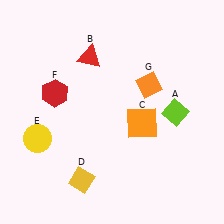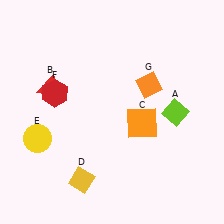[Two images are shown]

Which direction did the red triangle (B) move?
The red triangle (B) moved left.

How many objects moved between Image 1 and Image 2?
1 object moved between the two images.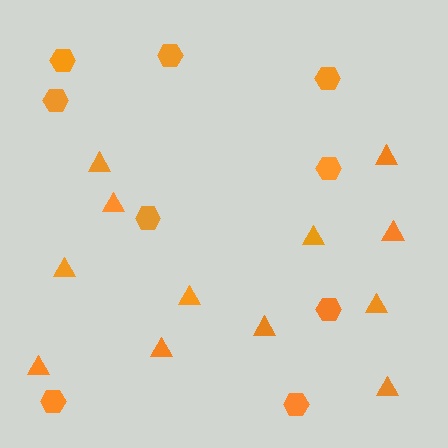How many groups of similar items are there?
There are 2 groups: one group of hexagons (9) and one group of triangles (12).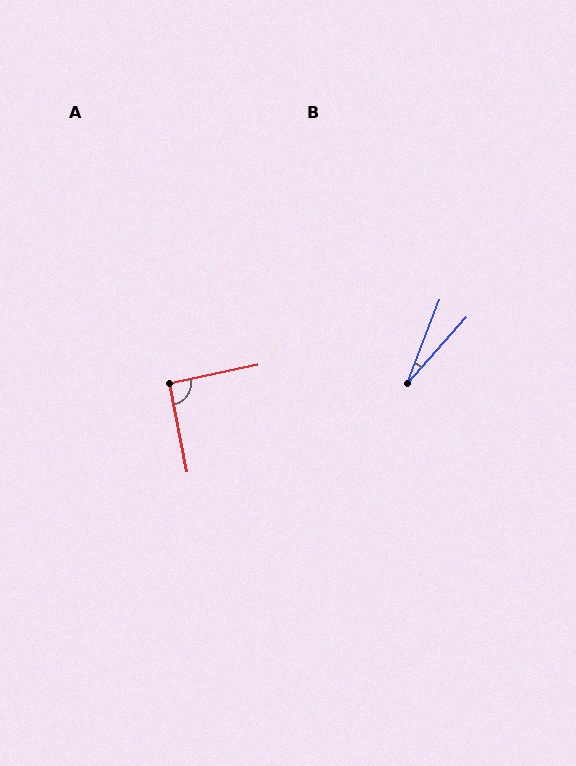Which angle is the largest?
A, at approximately 91 degrees.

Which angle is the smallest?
B, at approximately 21 degrees.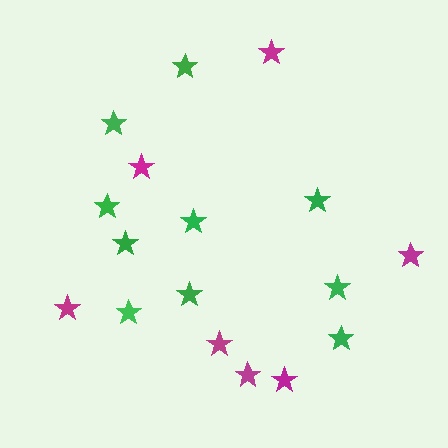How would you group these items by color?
There are 2 groups: one group of magenta stars (7) and one group of green stars (10).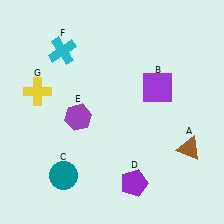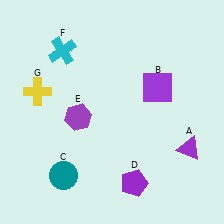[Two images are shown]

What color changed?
The triangle (A) changed from brown in Image 1 to purple in Image 2.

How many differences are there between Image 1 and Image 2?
There is 1 difference between the two images.